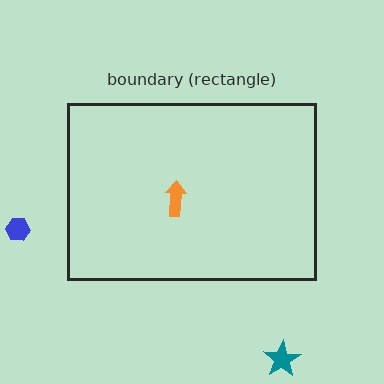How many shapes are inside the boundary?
1 inside, 2 outside.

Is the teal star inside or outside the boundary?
Outside.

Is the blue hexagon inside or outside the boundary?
Outside.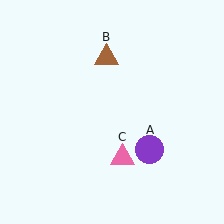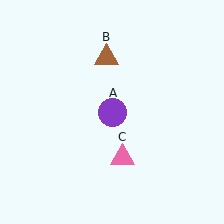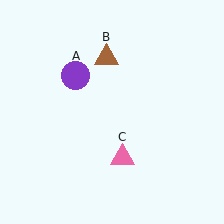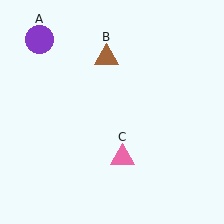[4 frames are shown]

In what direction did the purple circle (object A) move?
The purple circle (object A) moved up and to the left.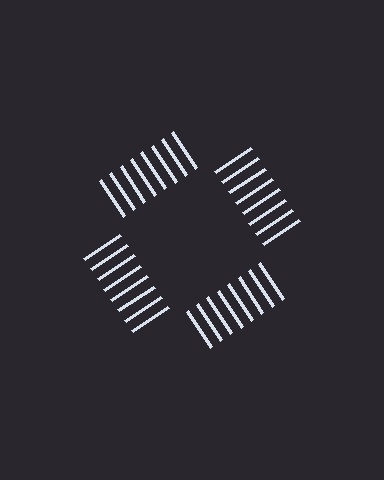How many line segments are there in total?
32 — 8 along each of the 4 edges.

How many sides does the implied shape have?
4 sides — the line-ends trace a square.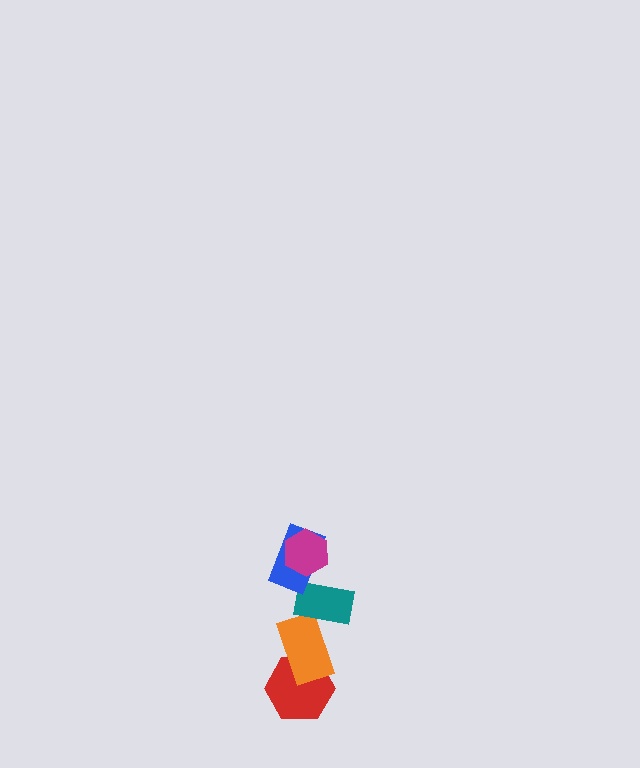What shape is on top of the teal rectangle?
The blue rectangle is on top of the teal rectangle.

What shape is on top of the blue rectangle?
The magenta hexagon is on top of the blue rectangle.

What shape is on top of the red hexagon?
The orange rectangle is on top of the red hexagon.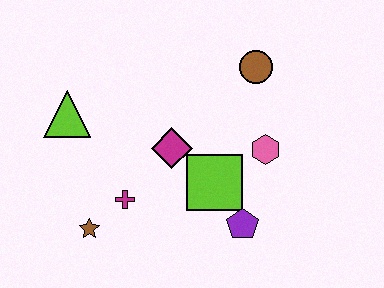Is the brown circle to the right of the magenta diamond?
Yes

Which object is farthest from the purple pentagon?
The lime triangle is farthest from the purple pentagon.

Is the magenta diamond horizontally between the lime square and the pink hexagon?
No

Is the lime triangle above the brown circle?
No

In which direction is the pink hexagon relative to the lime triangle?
The pink hexagon is to the right of the lime triangle.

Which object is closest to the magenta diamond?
The lime square is closest to the magenta diamond.